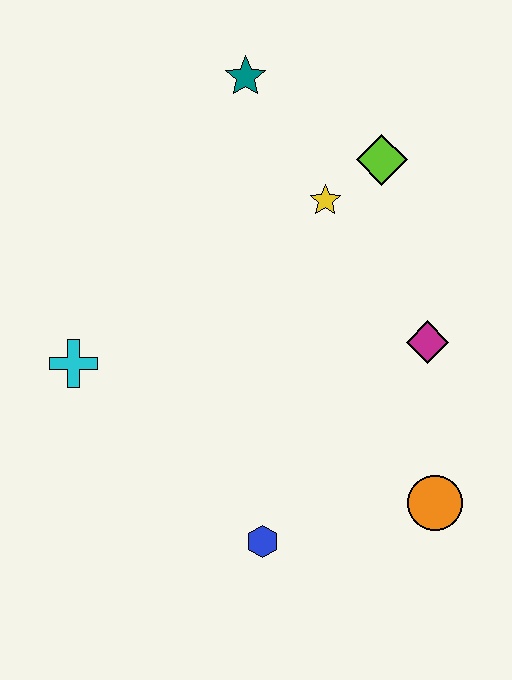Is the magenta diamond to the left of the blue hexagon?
No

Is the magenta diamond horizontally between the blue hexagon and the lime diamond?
No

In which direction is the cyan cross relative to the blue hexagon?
The cyan cross is to the left of the blue hexagon.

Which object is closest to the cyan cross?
The blue hexagon is closest to the cyan cross.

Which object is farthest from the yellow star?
The blue hexagon is farthest from the yellow star.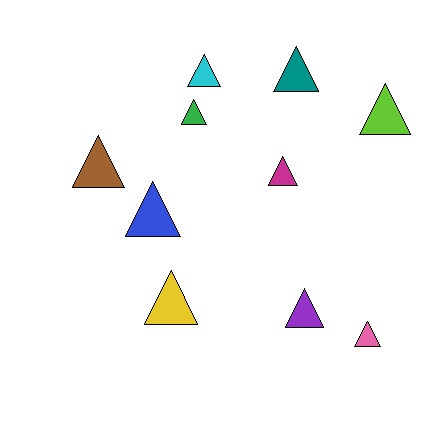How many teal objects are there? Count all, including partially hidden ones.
There is 1 teal object.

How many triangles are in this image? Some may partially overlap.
There are 10 triangles.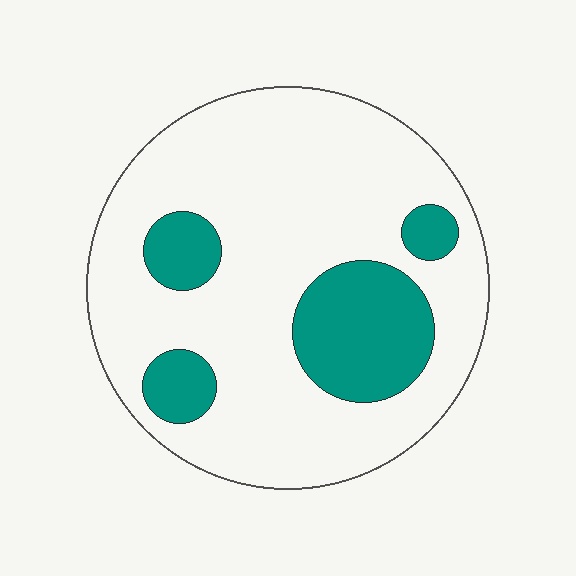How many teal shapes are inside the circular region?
4.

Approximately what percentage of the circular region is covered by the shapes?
Approximately 20%.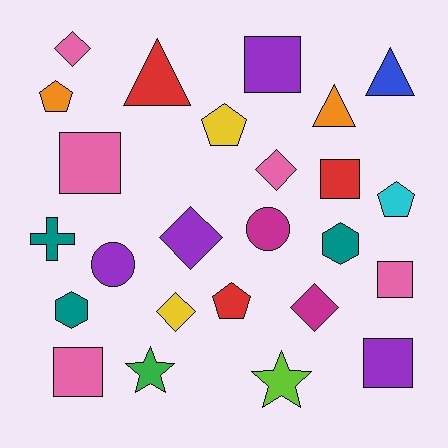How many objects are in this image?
There are 25 objects.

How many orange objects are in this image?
There are 2 orange objects.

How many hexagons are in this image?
There are 2 hexagons.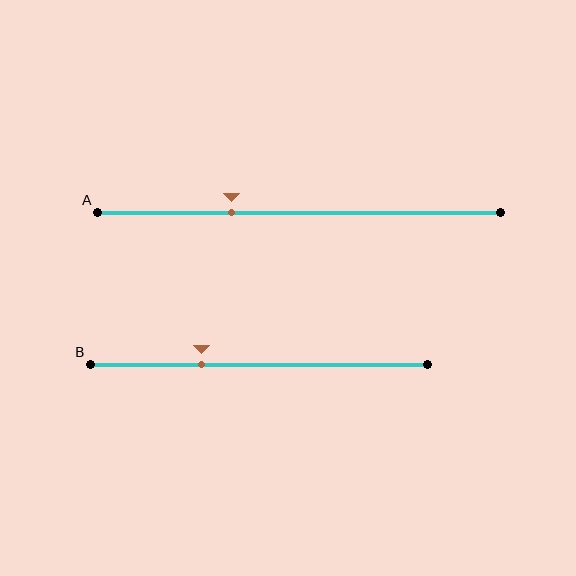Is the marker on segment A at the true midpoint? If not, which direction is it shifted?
No, the marker on segment A is shifted to the left by about 17% of the segment length.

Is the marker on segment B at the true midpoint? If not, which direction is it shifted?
No, the marker on segment B is shifted to the left by about 17% of the segment length.